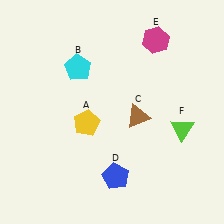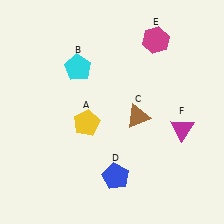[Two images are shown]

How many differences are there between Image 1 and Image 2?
There is 1 difference between the two images.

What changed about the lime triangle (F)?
In Image 1, F is lime. In Image 2, it changed to magenta.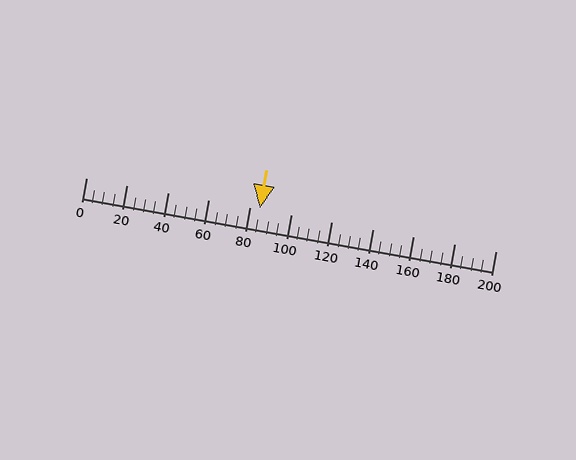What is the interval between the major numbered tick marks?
The major tick marks are spaced 20 units apart.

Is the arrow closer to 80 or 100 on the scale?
The arrow is closer to 80.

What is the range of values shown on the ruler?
The ruler shows values from 0 to 200.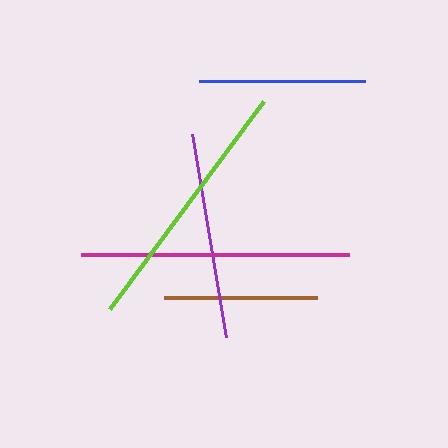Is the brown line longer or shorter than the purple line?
The purple line is longer than the brown line.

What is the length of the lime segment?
The lime segment is approximately 259 pixels long.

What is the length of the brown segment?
The brown segment is approximately 152 pixels long.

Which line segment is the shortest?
The brown line is the shortest at approximately 152 pixels.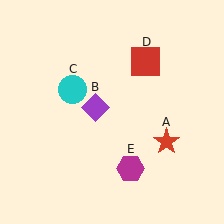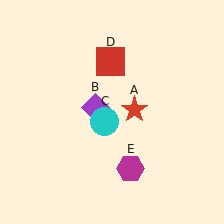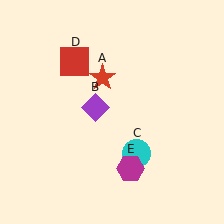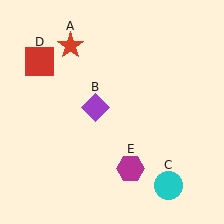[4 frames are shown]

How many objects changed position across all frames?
3 objects changed position: red star (object A), cyan circle (object C), red square (object D).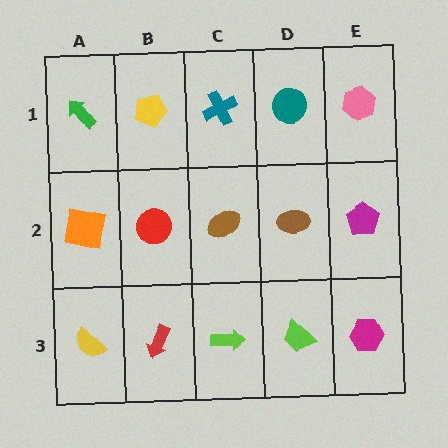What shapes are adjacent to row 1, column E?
A magenta pentagon (row 2, column E), a teal circle (row 1, column D).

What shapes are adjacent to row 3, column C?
A brown ellipse (row 2, column C), a red arrow (row 3, column B), a lime trapezoid (row 3, column D).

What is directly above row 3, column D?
A brown ellipse.